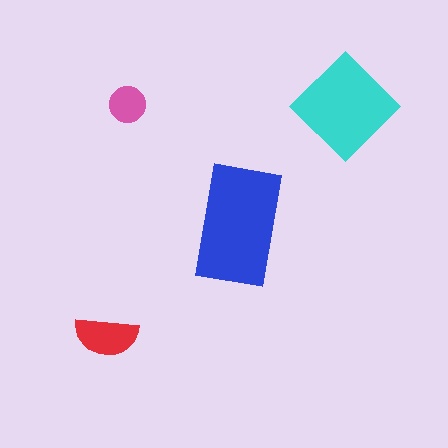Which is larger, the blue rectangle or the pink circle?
The blue rectangle.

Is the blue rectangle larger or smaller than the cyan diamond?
Larger.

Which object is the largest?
The blue rectangle.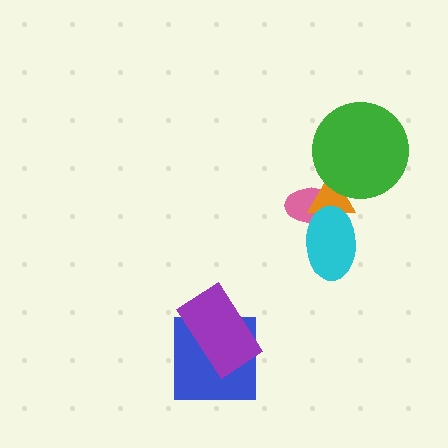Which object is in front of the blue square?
The purple rectangle is in front of the blue square.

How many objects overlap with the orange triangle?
3 objects overlap with the orange triangle.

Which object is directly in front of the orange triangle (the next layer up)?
The cyan ellipse is directly in front of the orange triangle.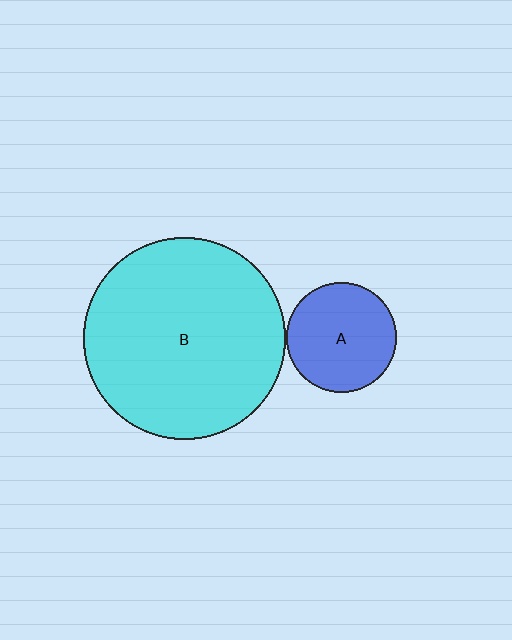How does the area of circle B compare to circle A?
Approximately 3.4 times.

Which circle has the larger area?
Circle B (cyan).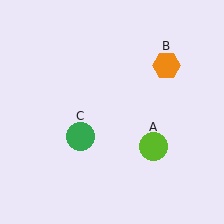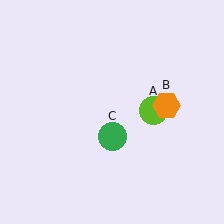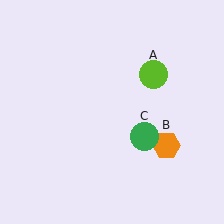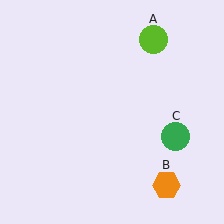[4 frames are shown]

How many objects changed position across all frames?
3 objects changed position: lime circle (object A), orange hexagon (object B), green circle (object C).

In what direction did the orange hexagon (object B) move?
The orange hexagon (object B) moved down.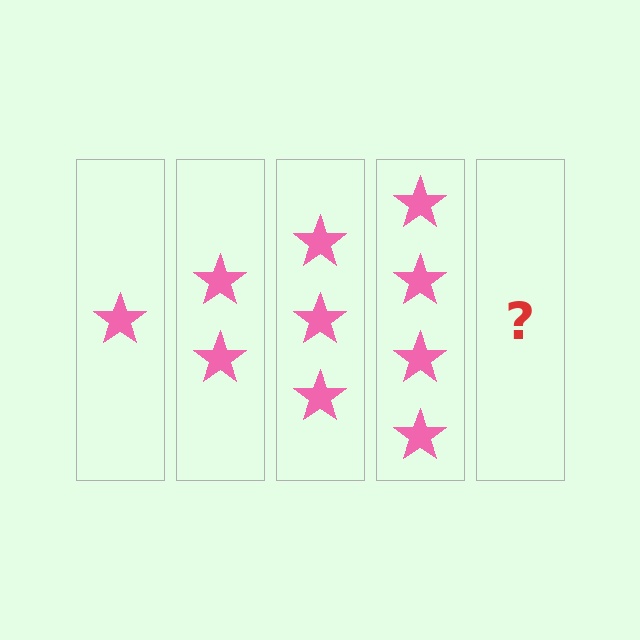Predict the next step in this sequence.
The next step is 5 stars.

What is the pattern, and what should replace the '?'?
The pattern is that each step adds one more star. The '?' should be 5 stars.